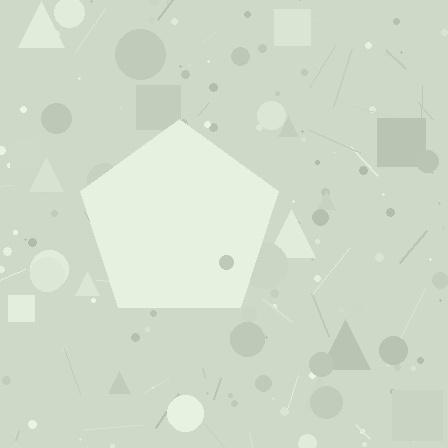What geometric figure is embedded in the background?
A pentagon is embedded in the background.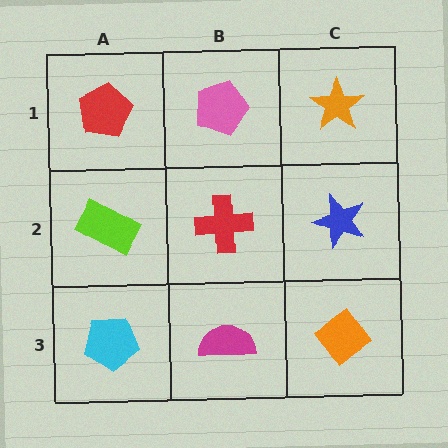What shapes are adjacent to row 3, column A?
A lime rectangle (row 2, column A), a magenta semicircle (row 3, column B).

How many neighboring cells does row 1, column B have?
3.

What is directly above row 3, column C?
A blue star.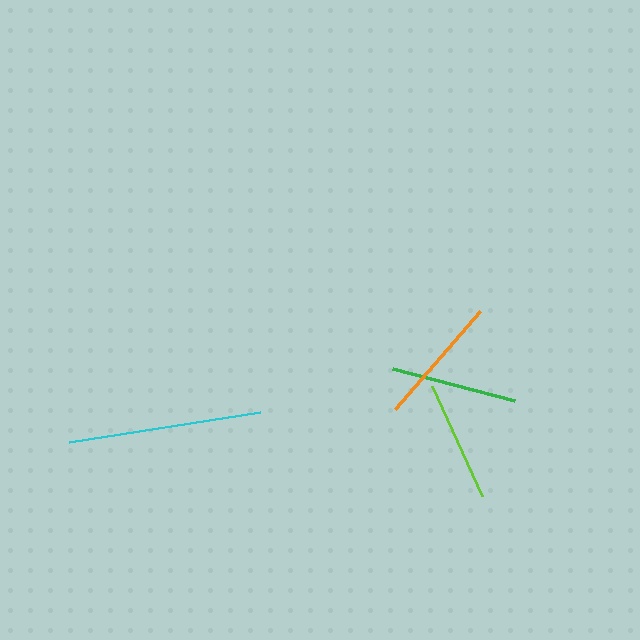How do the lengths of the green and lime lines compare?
The green and lime lines are approximately the same length.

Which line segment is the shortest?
The lime line is the shortest at approximately 121 pixels.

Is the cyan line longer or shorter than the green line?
The cyan line is longer than the green line.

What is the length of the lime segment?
The lime segment is approximately 121 pixels long.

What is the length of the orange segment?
The orange segment is approximately 130 pixels long.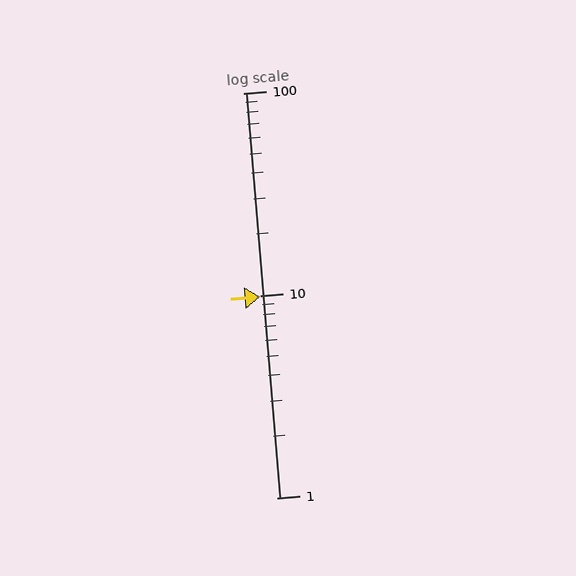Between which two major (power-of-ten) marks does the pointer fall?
The pointer is between 1 and 10.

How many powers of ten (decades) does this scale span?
The scale spans 2 decades, from 1 to 100.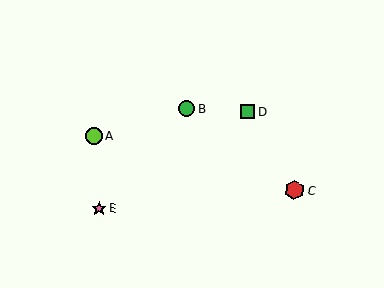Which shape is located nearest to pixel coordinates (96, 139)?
The lime circle (labeled A) at (94, 136) is nearest to that location.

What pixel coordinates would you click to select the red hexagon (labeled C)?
Click at (295, 190) to select the red hexagon C.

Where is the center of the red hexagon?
The center of the red hexagon is at (295, 190).